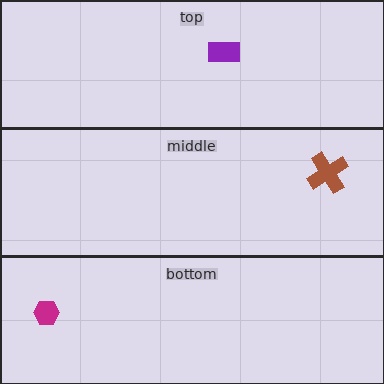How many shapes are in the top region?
1.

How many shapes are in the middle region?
1.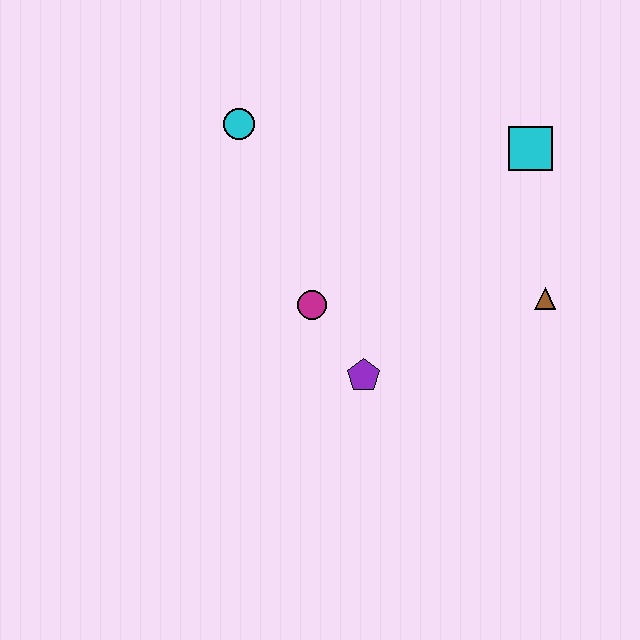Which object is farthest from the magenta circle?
The cyan square is farthest from the magenta circle.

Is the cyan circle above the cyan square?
Yes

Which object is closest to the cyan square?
The brown triangle is closest to the cyan square.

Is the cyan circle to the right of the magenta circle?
No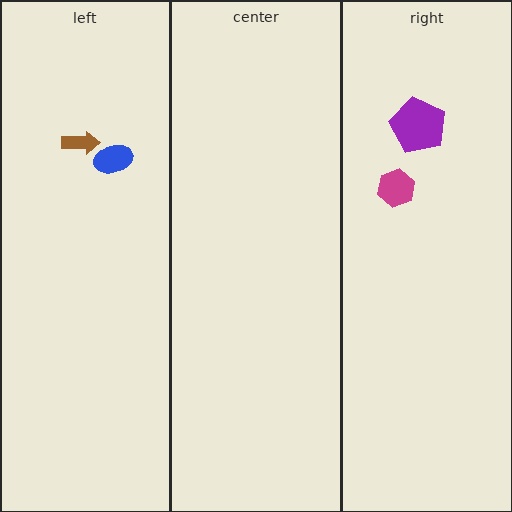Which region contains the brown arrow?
The left region.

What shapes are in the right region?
The magenta hexagon, the purple pentagon.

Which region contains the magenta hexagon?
The right region.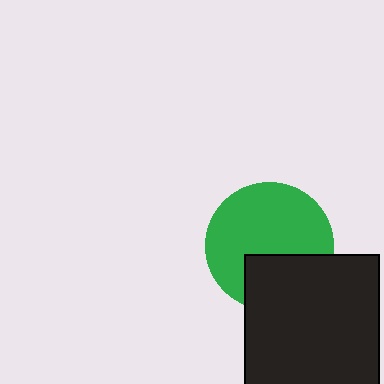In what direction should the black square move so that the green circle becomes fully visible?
The black square should move down. That is the shortest direction to clear the overlap and leave the green circle fully visible.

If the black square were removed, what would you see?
You would see the complete green circle.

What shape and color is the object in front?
The object in front is a black square.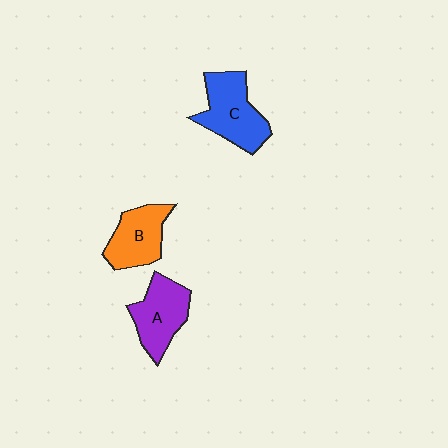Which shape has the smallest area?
Shape B (orange).